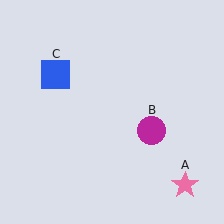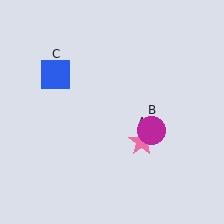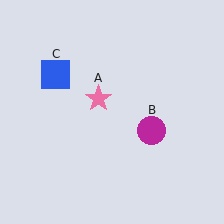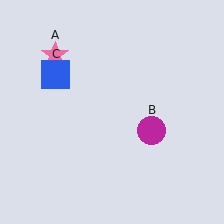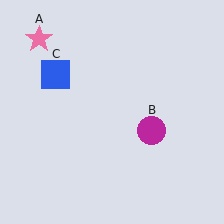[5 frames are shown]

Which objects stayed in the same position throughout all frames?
Magenta circle (object B) and blue square (object C) remained stationary.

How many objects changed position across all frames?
1 object changed position: pink star (object A).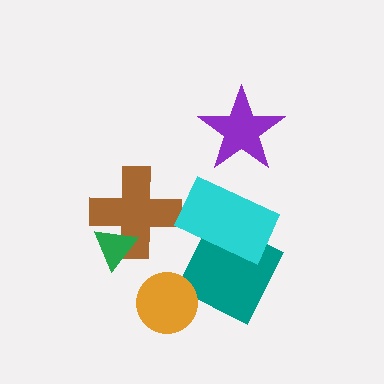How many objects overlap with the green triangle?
1 object overlaps with the green triangle.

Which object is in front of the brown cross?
The green triangle is in front of the brown cross.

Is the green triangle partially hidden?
No, no other shape covers it.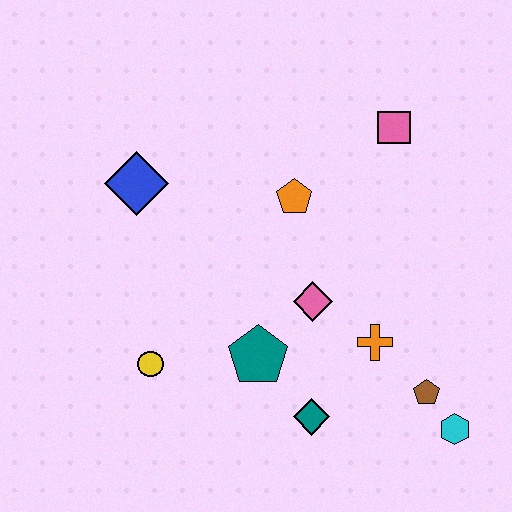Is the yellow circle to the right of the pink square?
No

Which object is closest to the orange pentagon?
The pink diamond is closest to the orange pentagon.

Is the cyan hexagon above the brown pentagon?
No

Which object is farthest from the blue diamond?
The cyan hexagon is farthest from the blue diamond.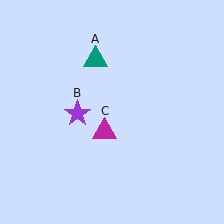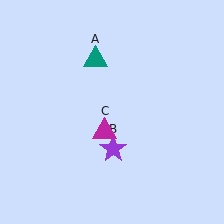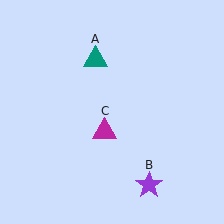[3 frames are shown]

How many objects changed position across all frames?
1 object changed position: purple star (object B).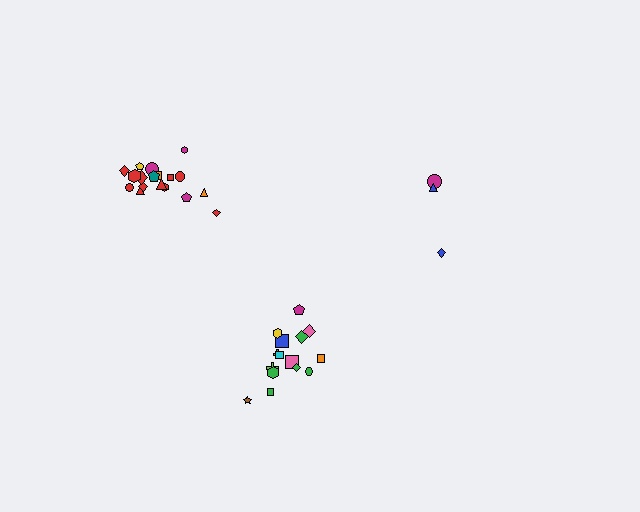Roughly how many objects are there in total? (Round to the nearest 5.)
Roughly 35 objects in total.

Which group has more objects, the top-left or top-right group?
The top-left group.